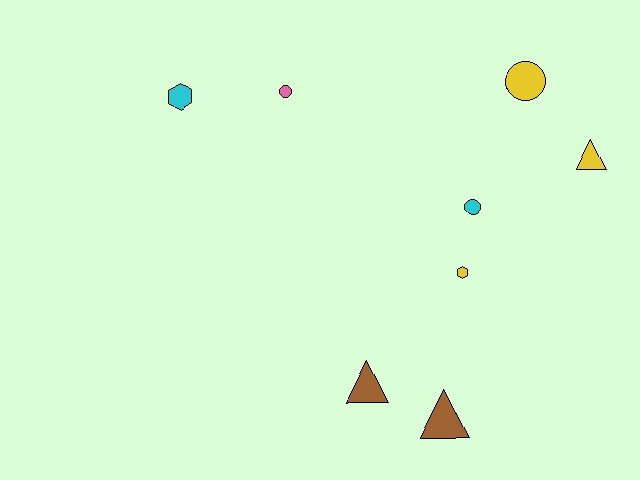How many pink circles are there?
There is 1 pink circle.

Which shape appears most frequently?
Circle, with 3 objects.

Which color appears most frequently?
Yellow, with 3 objects.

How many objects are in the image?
There are 8 objects.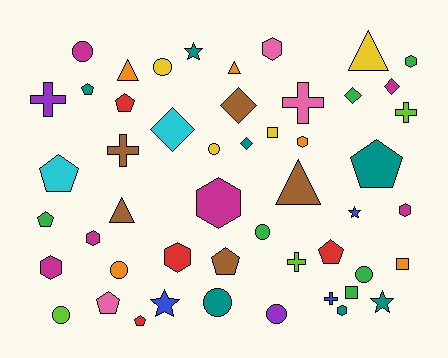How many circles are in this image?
There are 9 circles.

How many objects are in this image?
There are 50 objects.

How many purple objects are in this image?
There are 2 purple objects.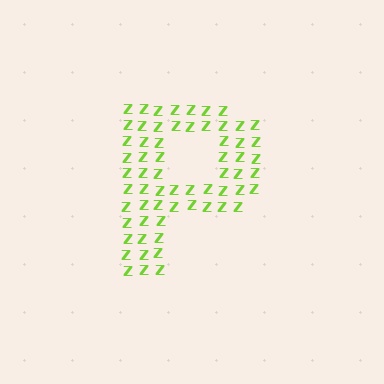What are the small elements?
The small elements are letter Z's.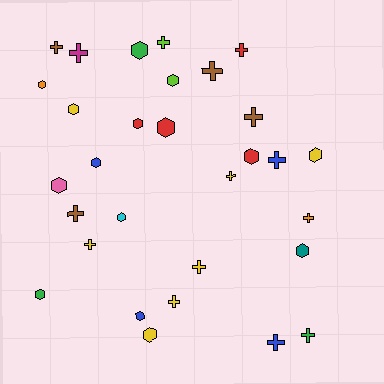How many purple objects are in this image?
There are no purple objects.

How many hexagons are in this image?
There are 15 hexagons.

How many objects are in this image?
There are 30 objects.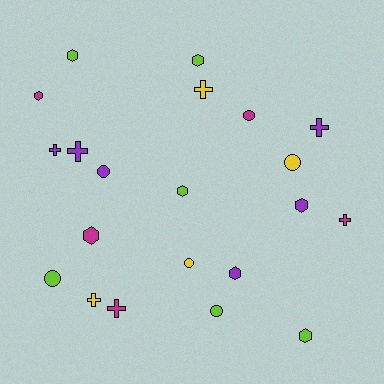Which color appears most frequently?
Lime, with 6 objects.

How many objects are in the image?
There are 21 objects.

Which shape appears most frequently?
Hexagon, with 8 objects.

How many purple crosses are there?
There are 3 purple crosses.